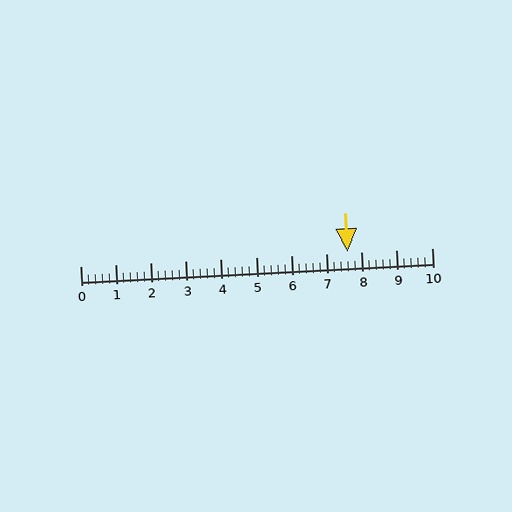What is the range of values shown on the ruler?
The ruler shows values from 0 to 10.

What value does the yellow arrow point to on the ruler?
The yellow arrow points to approximately 7.6.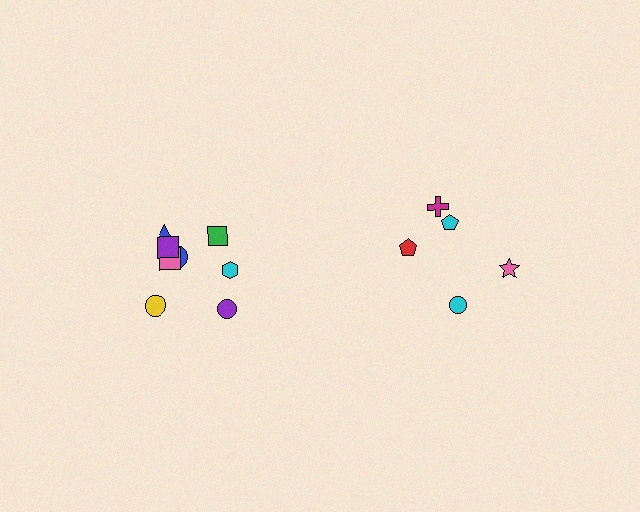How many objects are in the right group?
There are 5 objects.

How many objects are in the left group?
There are 8 objects.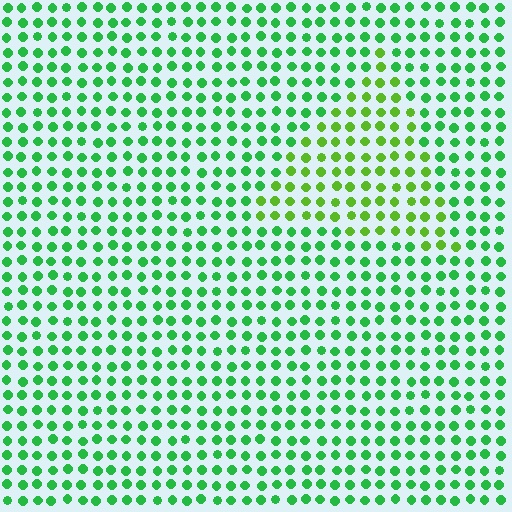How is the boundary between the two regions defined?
The boundary is defined purely by a slight shift in hue (about 33 degrees). Spacing, size, and orientation are identical on both sides.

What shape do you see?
I see a triangle.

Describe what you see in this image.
The image is filled with small green elements in a uniform arrangement. A triangle-shaped region is visible where the elements are tinted to a slightly different hue, forming a subtle color boundary.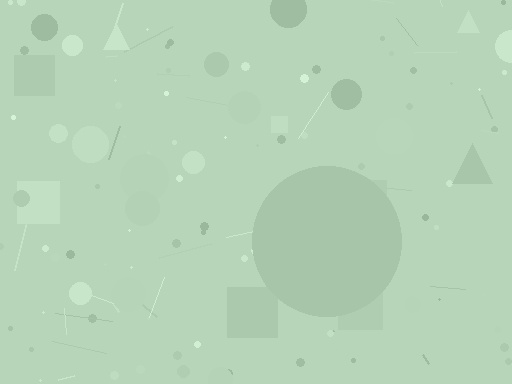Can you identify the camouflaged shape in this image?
The camouflaged shape is a circle.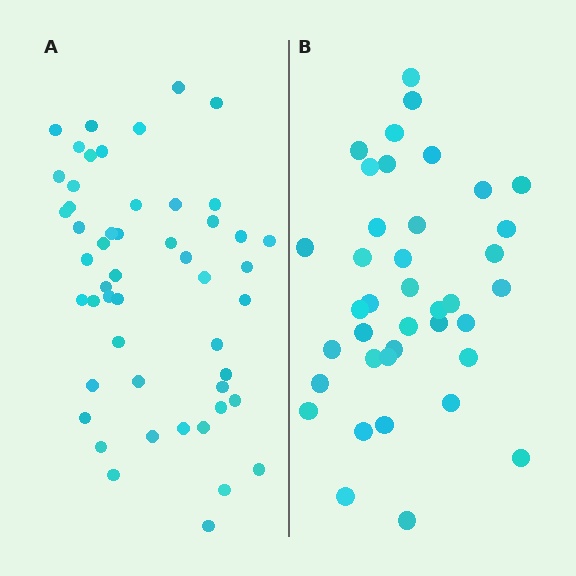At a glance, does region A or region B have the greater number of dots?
Region A (the left region) has more dots.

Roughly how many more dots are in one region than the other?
Region A has roughly 12 or so more dots than region B.